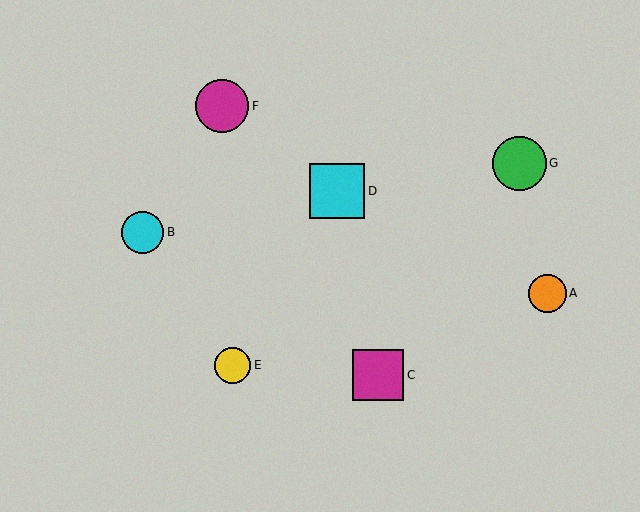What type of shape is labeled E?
Shape E is a yellow circle.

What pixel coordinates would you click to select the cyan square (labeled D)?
Click at (337, 191) to select the cyan square D.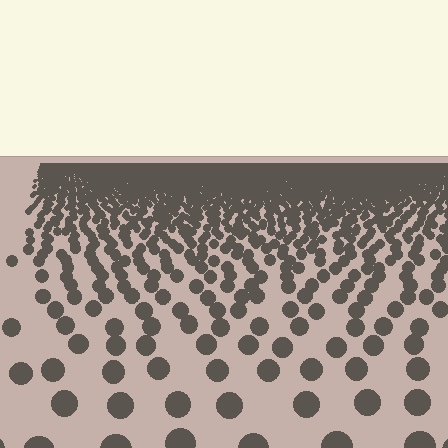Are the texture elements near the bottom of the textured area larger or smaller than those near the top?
Larger. Near the bottom, elements are closer to the viewer and appear at a bigger on-screen size.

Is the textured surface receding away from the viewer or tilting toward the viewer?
The surface is receding away from the viewer. Texture elements get smaller and denser toward the top.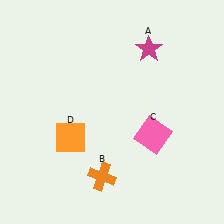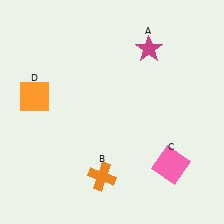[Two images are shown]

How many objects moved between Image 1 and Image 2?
2 objects moved between the two images.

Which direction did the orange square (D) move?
The orange square (D) moved up.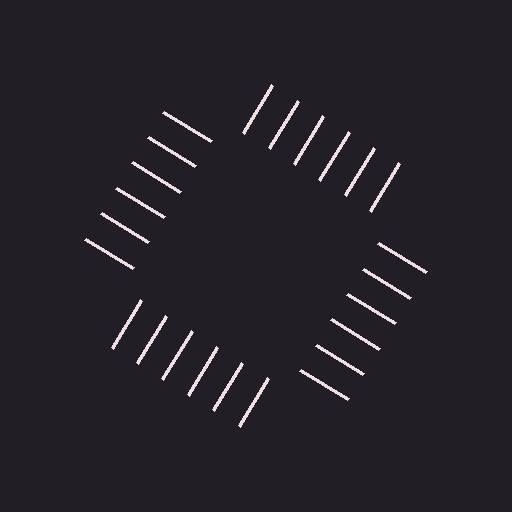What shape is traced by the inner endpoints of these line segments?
An illusory square — the line segments terminate on its edges but no continuous stroke is drawn.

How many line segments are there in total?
24 — 6 along each of the 4 edges.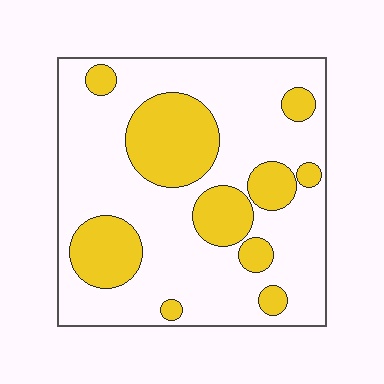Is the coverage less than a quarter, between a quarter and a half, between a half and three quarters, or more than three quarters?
Between a quarter and a half.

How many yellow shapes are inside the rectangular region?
10.